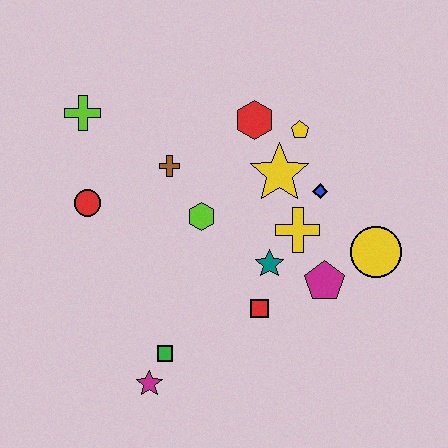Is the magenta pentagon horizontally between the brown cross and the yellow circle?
Yes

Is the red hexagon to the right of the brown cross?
Yes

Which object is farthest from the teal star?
The lime cross is farthest from the teal star.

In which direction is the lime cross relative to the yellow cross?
The lime cross is to the left of the yellow cross.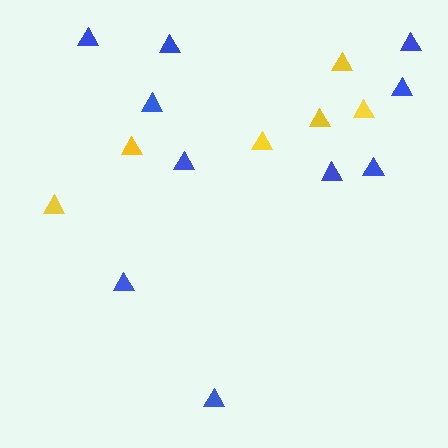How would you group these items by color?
There are 2 groups: one group of yellow triangles (6) and one group of blue triangles (10).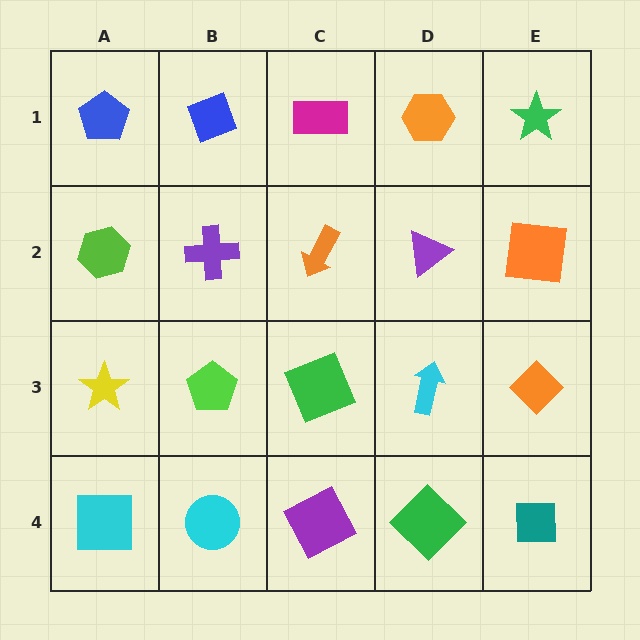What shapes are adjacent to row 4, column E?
An orange diamond (row 3, column E), a green diamond (row 4, column D).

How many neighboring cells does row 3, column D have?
4.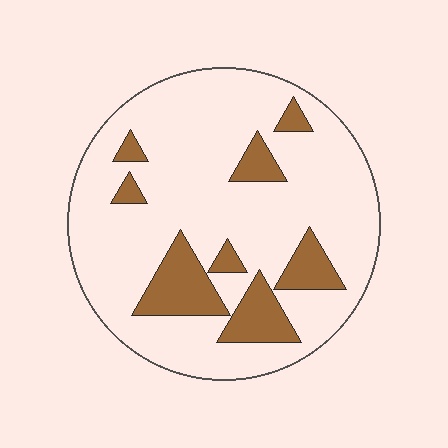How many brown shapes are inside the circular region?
8.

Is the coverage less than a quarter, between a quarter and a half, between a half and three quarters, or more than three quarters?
Less than a quarter.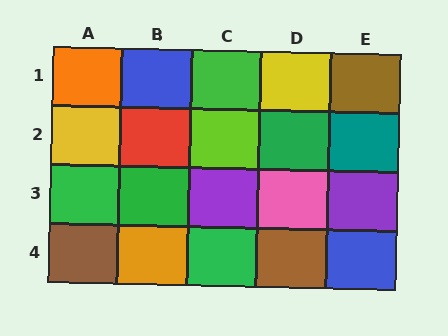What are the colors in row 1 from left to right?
Orange, blue, green, yellow, brown.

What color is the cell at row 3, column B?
Green.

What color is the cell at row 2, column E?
Teal.